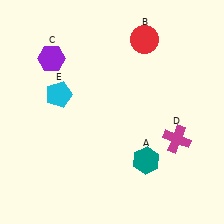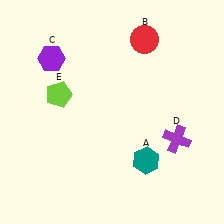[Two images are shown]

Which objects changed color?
D changed from magenta to purple. E changed from cyan to lime.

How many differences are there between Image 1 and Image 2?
There are 2 differences between the two images.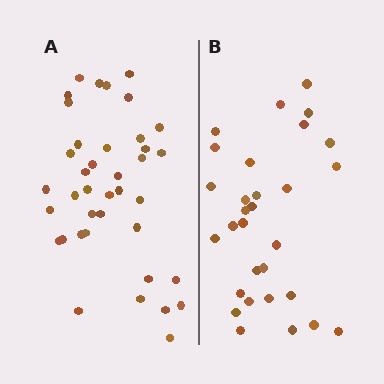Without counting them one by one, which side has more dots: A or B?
Region A (the left region) has more dots.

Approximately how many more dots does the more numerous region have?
Region A has roughly 8 or so more dots than region B.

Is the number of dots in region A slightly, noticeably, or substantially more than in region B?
Region A has noticeably more, but not dramatically so. The ratio is roughly 1.3 to 1.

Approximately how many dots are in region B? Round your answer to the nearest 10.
About 30 dots.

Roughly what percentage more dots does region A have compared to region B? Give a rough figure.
About 30% more.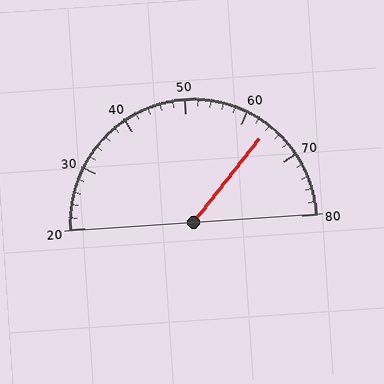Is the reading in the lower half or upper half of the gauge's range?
The reading is in the upper half of the range (20 to 80).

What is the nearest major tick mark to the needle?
The nearest major tick mark is 60.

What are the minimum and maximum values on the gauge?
The gauge ranges from 20 to 80.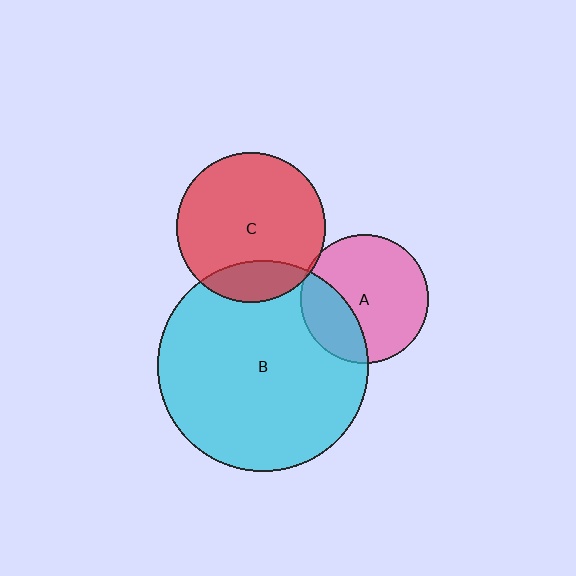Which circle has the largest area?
Circle B (cyan).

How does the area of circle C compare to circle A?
Approximately 1.4 times.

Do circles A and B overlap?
Yes.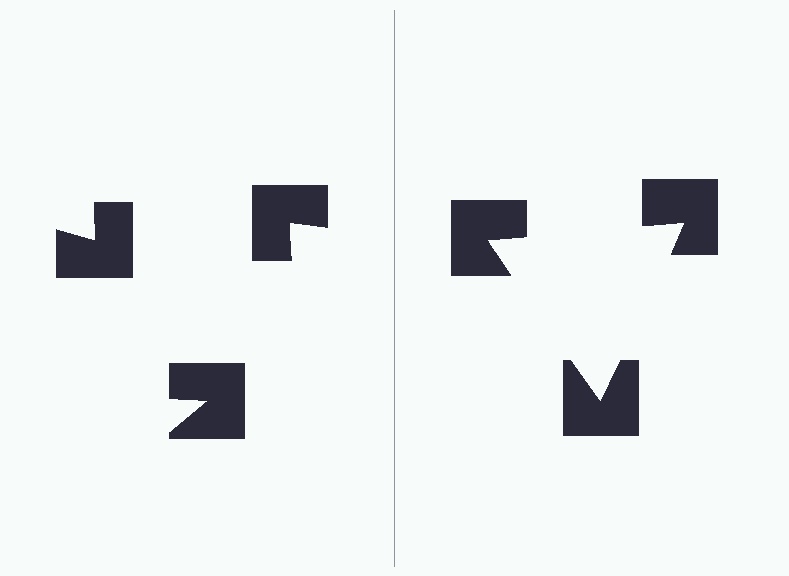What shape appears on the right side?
An illusory triangle.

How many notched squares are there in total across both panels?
6 — 3 on each side.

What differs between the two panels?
The notched squares are positioned identically on both sides; only the wedge orientations differ. On the right they align to a triangle; on the left they are misaligned.